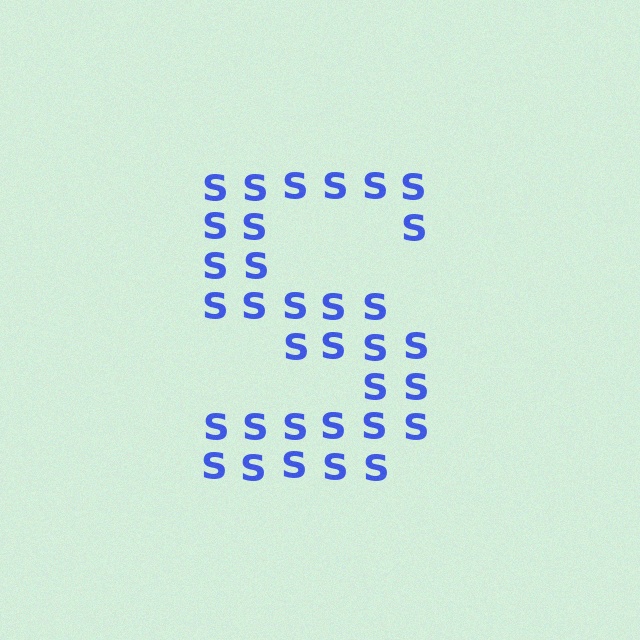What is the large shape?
The large shape is the letter S.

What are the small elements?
The small elements are letter S's.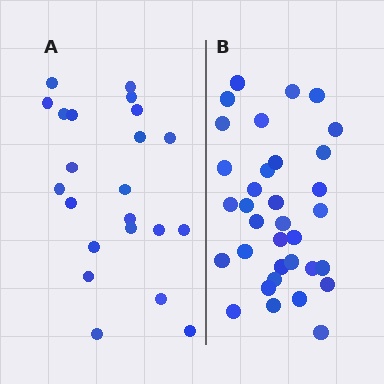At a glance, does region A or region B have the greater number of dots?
Region B (the right region) has more dots.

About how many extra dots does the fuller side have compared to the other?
Region B has roughly 12 or so more dots than region A.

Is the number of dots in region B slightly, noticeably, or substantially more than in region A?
Region B has substantially more. The ratio is roughly 1.5 to 1.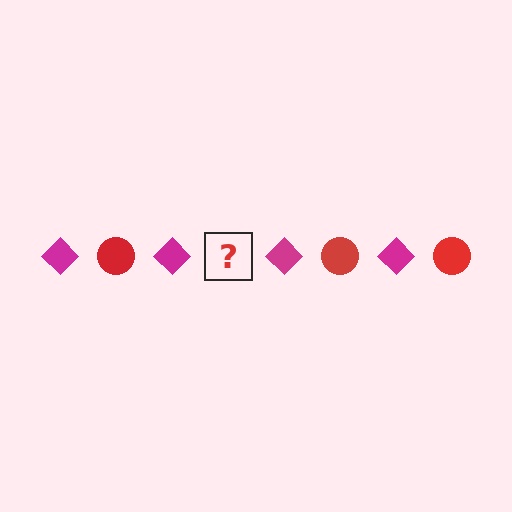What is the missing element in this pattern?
The missing element is a red circle.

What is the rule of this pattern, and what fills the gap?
The rule is that the pattern alternates between magenta diamond and red circle. The gap should be filled with a red circle.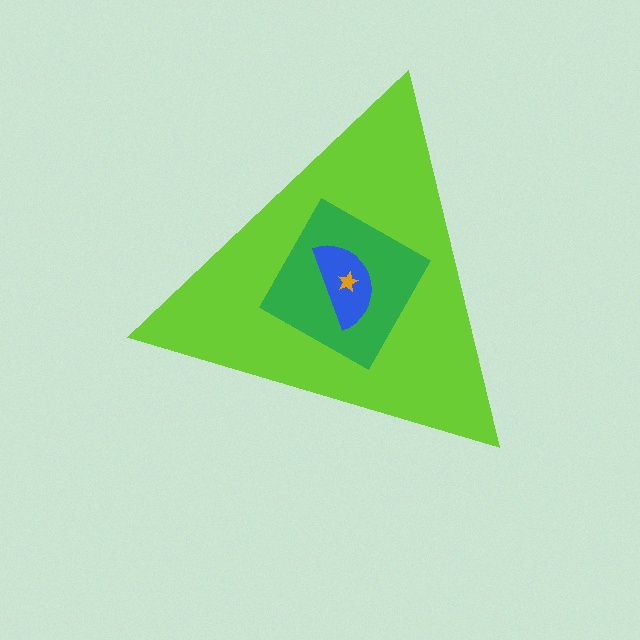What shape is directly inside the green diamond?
The blue semicircle.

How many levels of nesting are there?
4.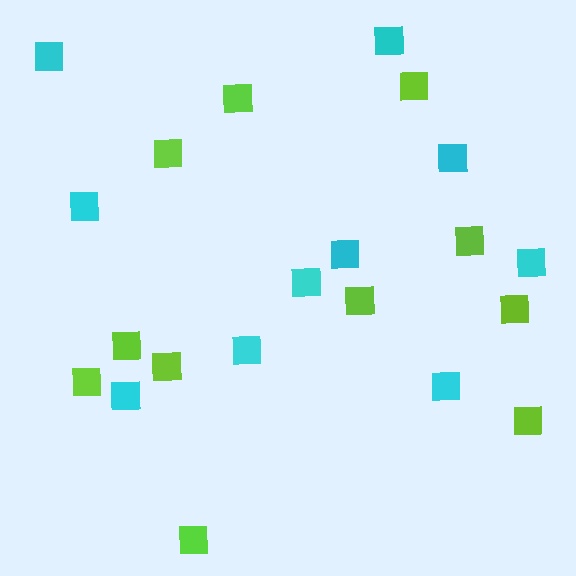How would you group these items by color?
There are 2 groups: one group of cyan squares (10) and one group of lime squares (11).